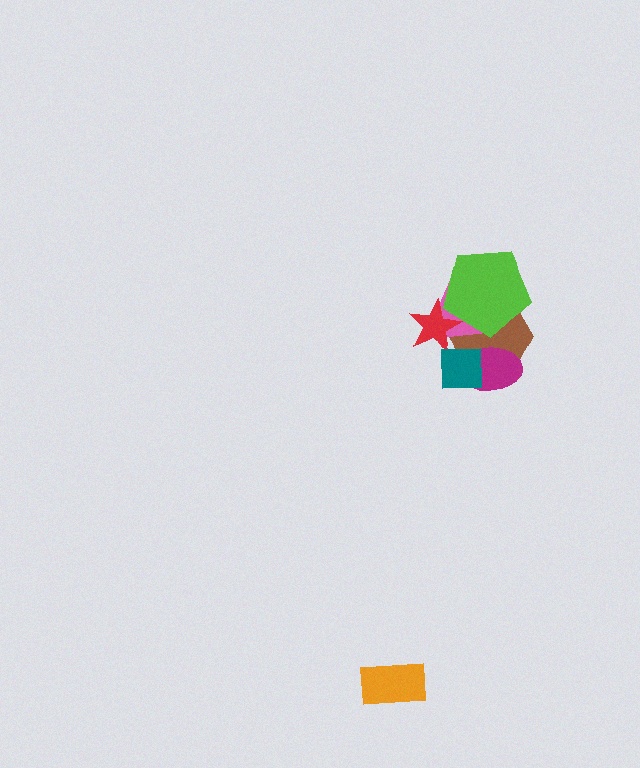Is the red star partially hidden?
Yes, it is partially covered by another shape.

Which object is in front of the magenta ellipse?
The teal square is in front of the magenta ellipse.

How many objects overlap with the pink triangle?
5 objects overlap with the pink triangle.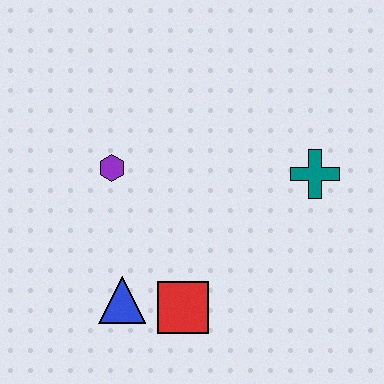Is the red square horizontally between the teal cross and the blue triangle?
Yes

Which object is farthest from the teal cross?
The blue triangle is farthest from the teal cross.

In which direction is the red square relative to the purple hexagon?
The red square is below the purple hexagon.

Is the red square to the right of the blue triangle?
Yes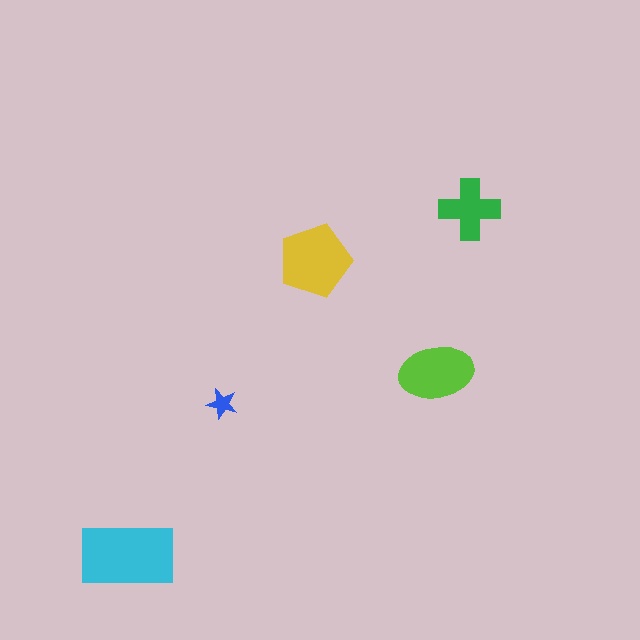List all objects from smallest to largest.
The blue star, the green cross, the lime ellipse, the yellow pentagon, the cyan rectangle.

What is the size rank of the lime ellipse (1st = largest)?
3rd.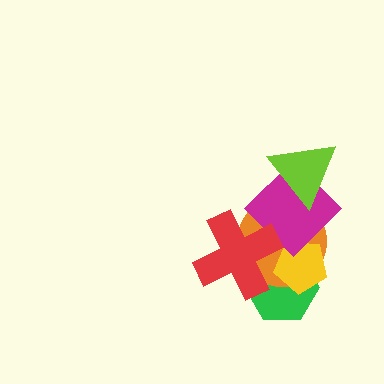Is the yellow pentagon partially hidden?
Yes, it is partially covered by another shape.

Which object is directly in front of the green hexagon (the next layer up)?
The orange circle is directly in front of the green hexagon.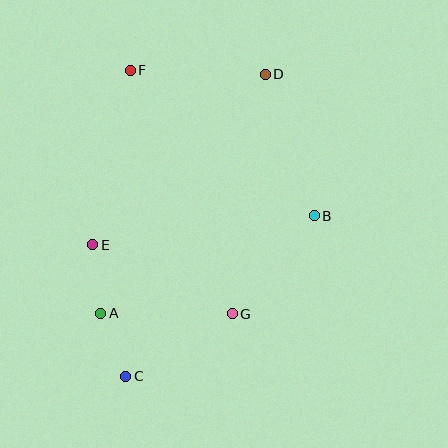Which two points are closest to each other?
Points A and C are closest to each other.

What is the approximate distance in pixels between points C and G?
The distance between C and G is approximately 124 pixels.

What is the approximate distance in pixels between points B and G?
The distance between B and G is approximately 128 pixels.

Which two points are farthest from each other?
Points C and D are farthest from each other.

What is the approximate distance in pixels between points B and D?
The distance between B and D is approximately 150 pixels.